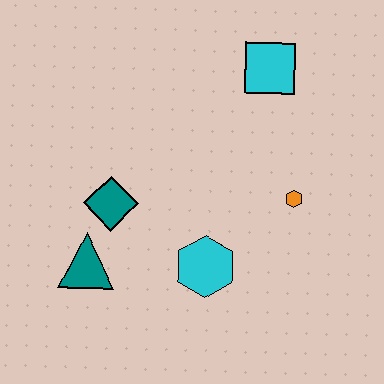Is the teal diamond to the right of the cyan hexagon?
No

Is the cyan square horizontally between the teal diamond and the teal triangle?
No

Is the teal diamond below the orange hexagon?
Yes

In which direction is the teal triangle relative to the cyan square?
The teal triangle is below the cyan square.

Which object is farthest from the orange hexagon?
The teal triangle is farthest from the orange hexagon.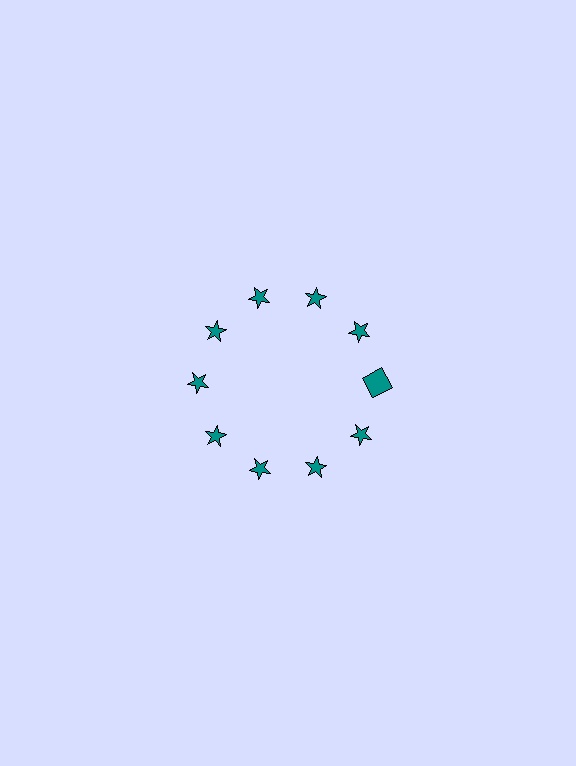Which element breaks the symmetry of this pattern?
The teal square at roughly the 3 o'clock position breaks the symmetry. All other shapes are teal stars.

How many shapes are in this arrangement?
There are 10 shapes arranged in a ring pattern.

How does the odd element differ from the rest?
It has a different shape: square instead of star.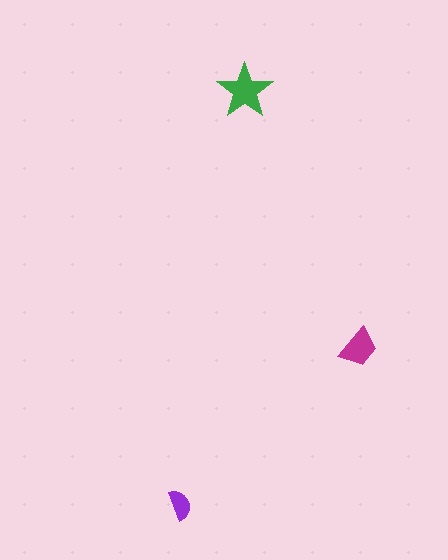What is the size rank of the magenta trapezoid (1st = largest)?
2nd.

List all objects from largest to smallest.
The green star, the magenta trapezoid, the purple semicircle.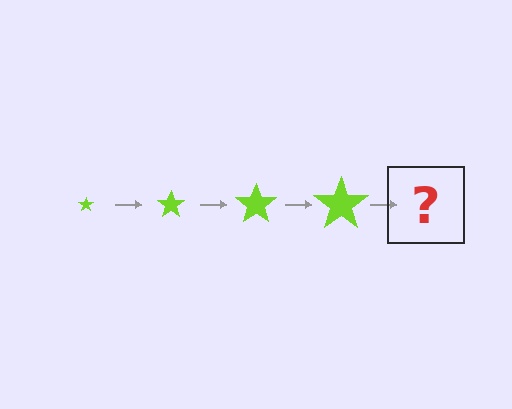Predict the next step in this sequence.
The next step is a lime star, larger than the previous one.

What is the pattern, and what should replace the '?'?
The pattern is that the star gets progressively larger each step. The '?' should be a lime star, larger than the previous one.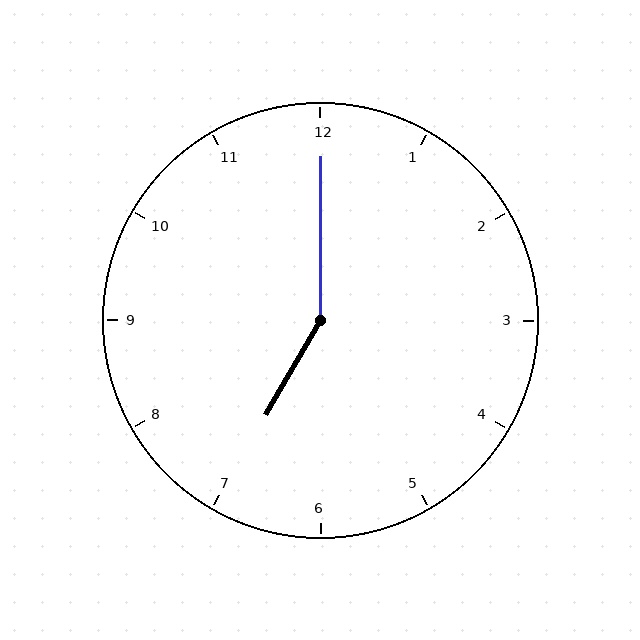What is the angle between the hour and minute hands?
Approximately 150 degrees.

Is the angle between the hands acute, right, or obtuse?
It is obtuse.